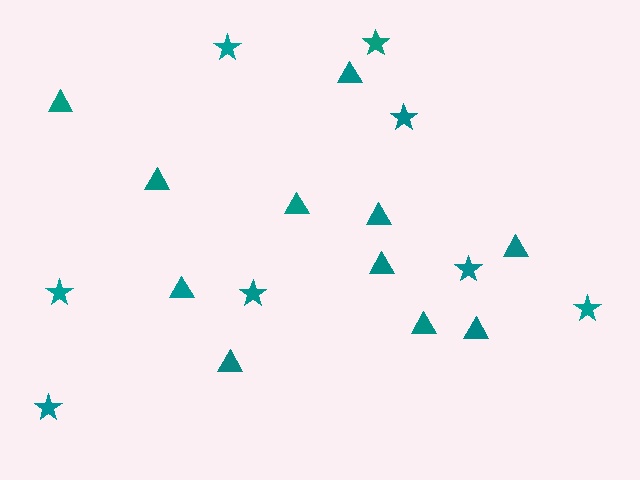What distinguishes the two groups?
There are 2 groups: one group of stars (8) and one group of triangles (11).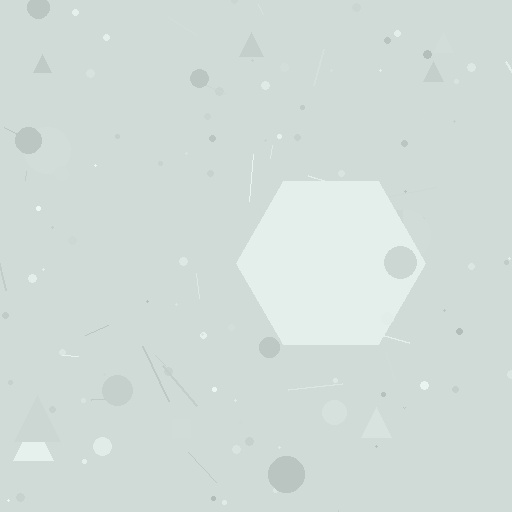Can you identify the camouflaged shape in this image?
The camouflaged shape is a hexagon.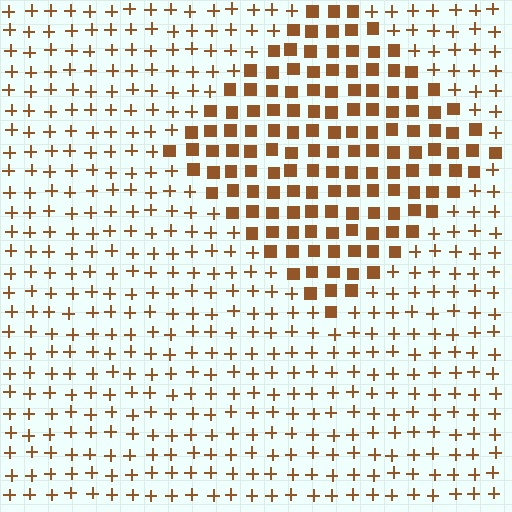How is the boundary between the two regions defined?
The boundary is defined by a change in element shape: squares inside vs. plus signs outside. All elements share the same color and spacing.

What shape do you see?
I see a diamond.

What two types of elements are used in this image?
The image uses squares inside the diamond region and plus signs outside it.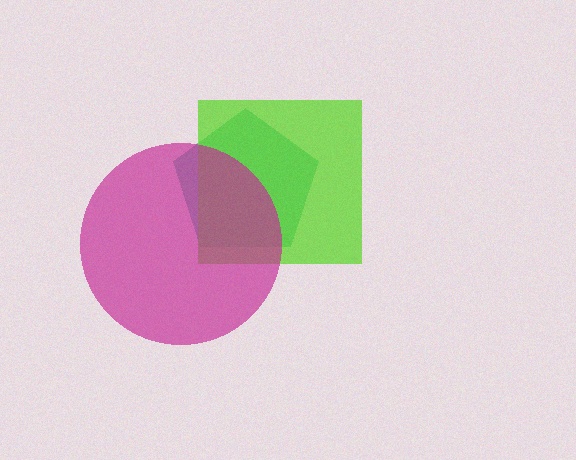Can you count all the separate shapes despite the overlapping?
Yes, there are 3 separate shapes.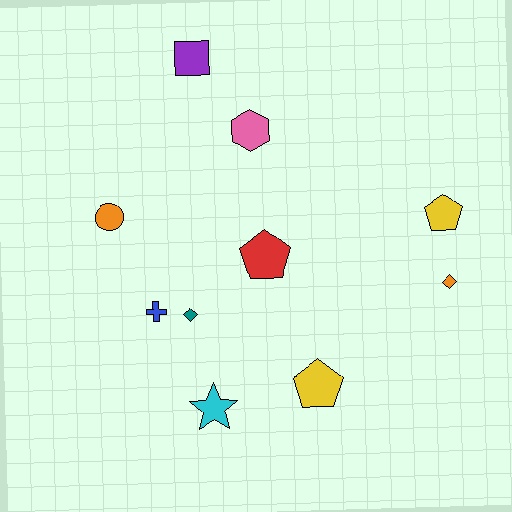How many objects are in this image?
There are 10 objects.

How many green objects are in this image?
There are no green objects.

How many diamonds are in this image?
There are 2 diamonds.